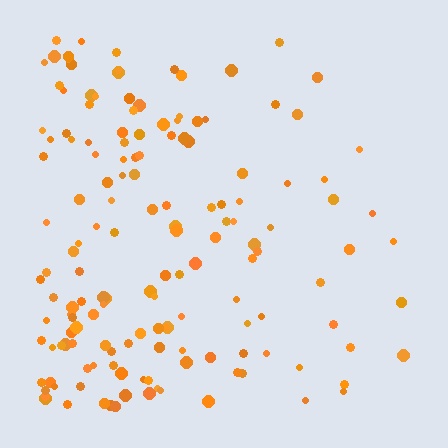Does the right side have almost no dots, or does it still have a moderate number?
Still a moderate number, just noticeably fewer than the left.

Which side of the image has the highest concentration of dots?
The left.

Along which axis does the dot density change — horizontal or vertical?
Horizontal.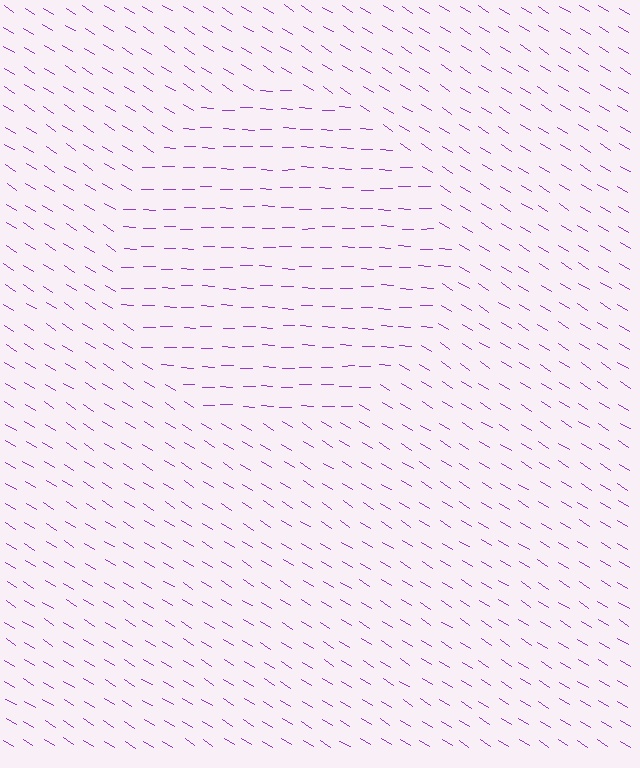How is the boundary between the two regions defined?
The boundary is defined purely by a change in line orientation (approximately 31 degrees difference). All lines are the same color and thickness.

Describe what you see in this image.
The image is filled with small purple line segments. A circle region in the image has lines oriented differently from the surrounding lines, creating a visible texture boundary.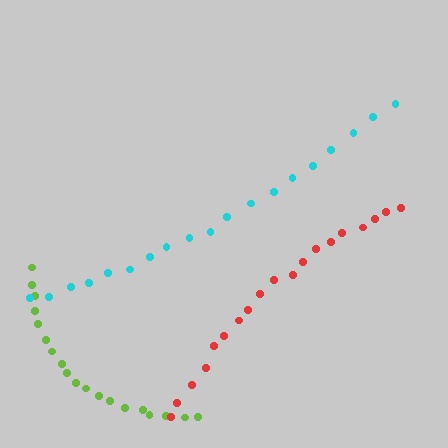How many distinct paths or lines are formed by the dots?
There are 3 distinct paths.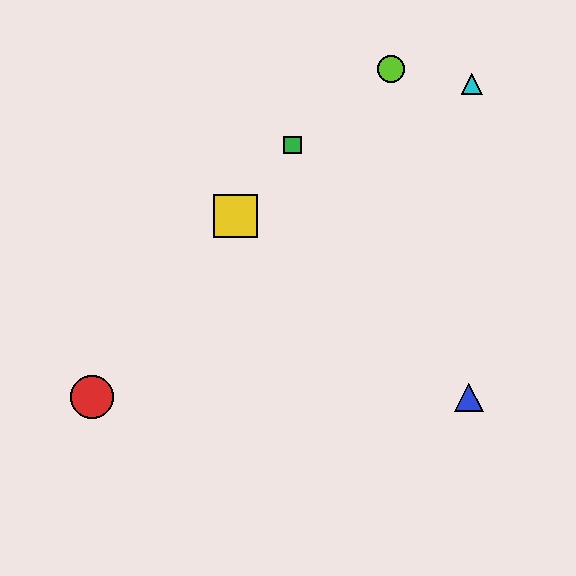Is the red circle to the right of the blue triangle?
No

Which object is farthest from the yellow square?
The blue triangle is farthest from the yellow square.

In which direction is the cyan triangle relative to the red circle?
The cyan triangle is to the right of the red circle.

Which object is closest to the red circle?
The yellow square is closest to the red circle.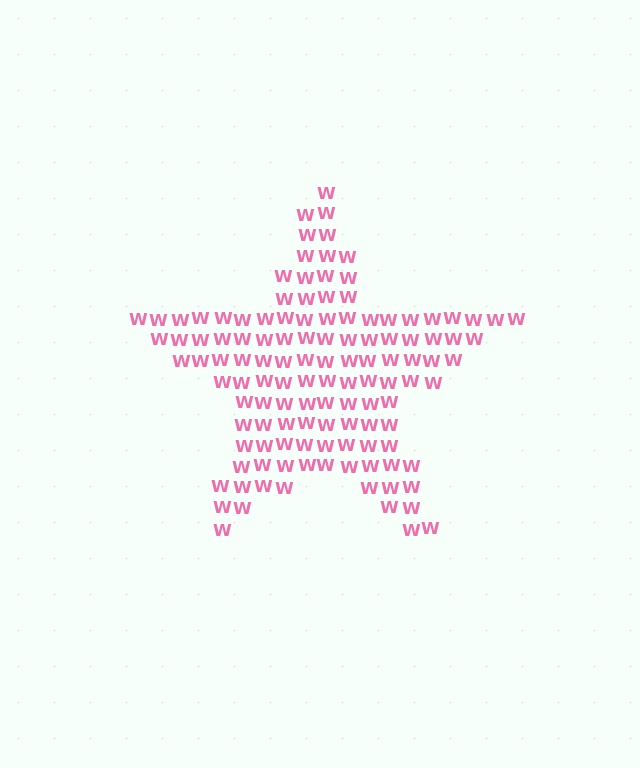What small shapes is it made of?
It is made of small letter W's.